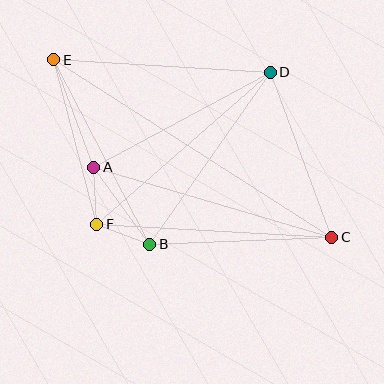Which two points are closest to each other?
Points B and F are closest to each other.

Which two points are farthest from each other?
Points C and E are farthest from each other.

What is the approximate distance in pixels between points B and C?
The distance between B and C is approximately 182 pixels.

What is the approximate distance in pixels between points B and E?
The distance between B and E is approximately 208 pixels.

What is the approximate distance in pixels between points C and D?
The distance between C and D is approximately 176 pixels.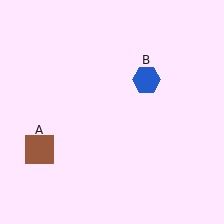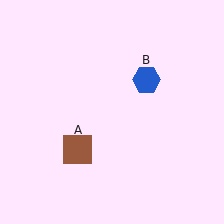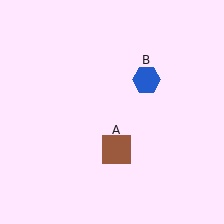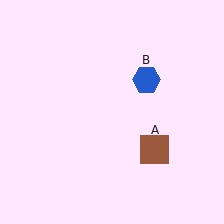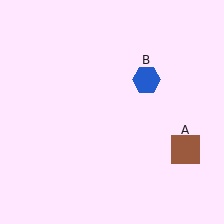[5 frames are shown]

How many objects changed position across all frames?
1 object changed position: brown square (object A).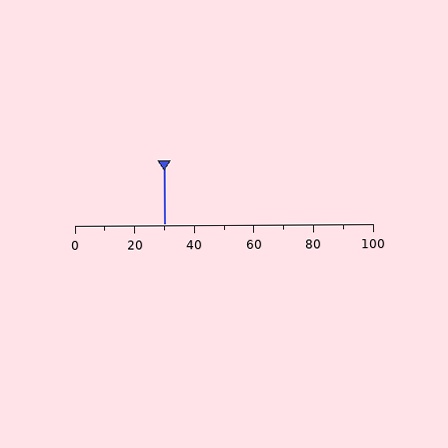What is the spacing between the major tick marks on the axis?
The major ticks are spaced 20 apart.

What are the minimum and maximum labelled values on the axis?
The axis runs from 0 to 100.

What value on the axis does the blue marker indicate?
The marker indicates approximately 30.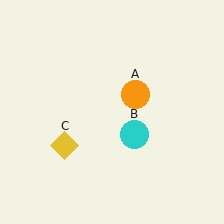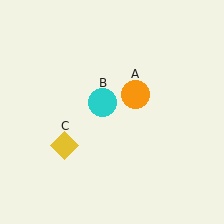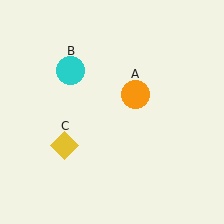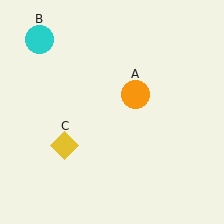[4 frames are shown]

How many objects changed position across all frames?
1 object changed position: cyan circle (object B).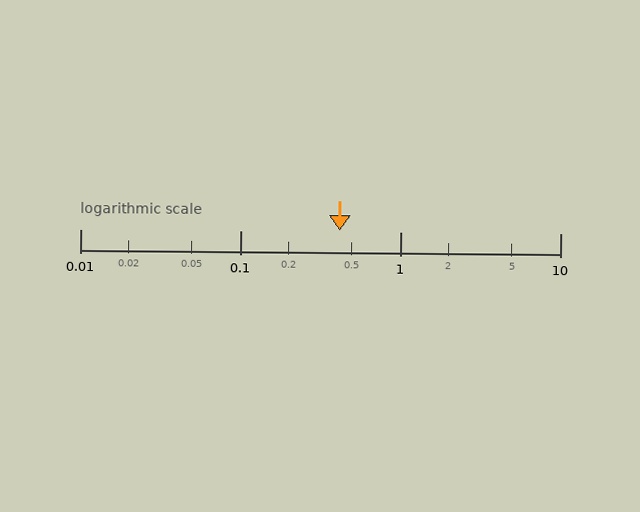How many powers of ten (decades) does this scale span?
The scale spans 3 decades, from 0.01 to 10.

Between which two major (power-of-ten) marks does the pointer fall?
The pointer is between 0.1 and 1.